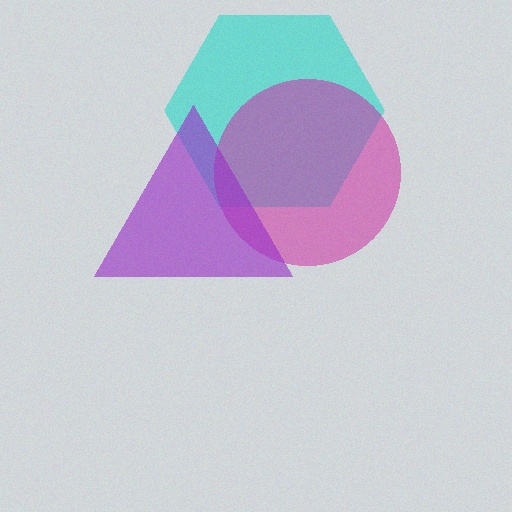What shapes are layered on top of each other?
The layered shapes are: a cyan hexagon, a magenta circle, a purple triangle.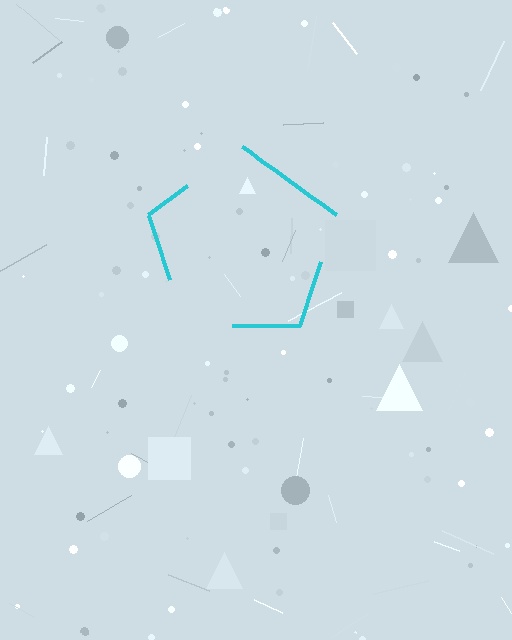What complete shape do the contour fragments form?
The contour fragments form a pentagon.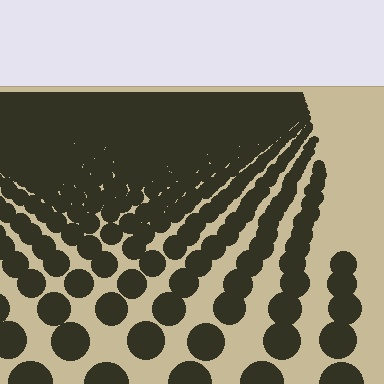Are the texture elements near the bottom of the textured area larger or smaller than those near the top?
Larger. Near the bottom, elements are closer to the viewer and appear at a bigger on-screen size.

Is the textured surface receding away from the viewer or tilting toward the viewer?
The surface is receding away from the viewer. Texture elements get smaller and denser toward the top.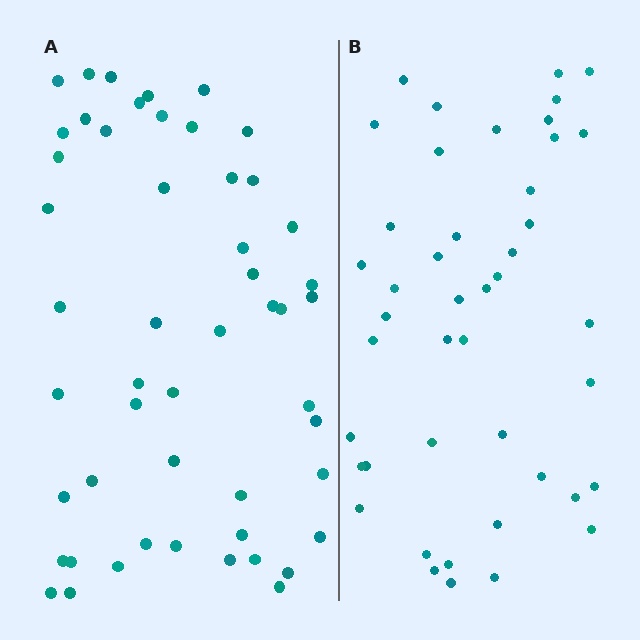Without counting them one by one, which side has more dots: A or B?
Region A (the left region) has more dots.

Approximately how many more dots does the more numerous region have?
Region A has roughly 8 or so more dots than region B.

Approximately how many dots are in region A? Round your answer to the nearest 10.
About 50 dots. (The exact count is 51, which rounds to 50.)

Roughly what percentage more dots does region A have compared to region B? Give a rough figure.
About 15% more.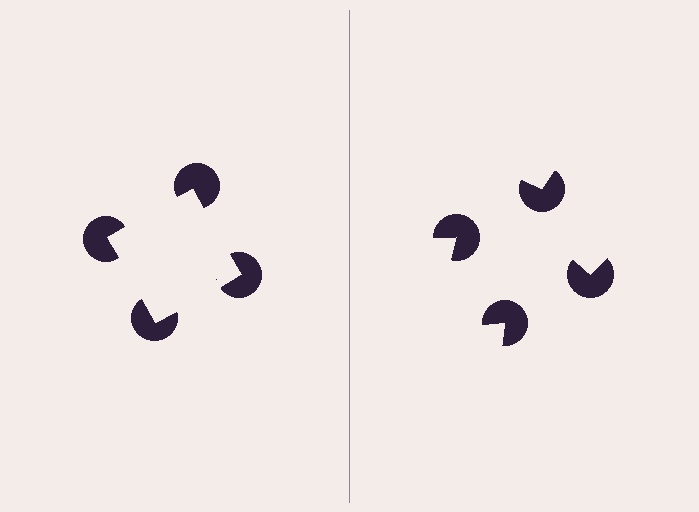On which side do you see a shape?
An illusory square appears on the left side. On the right side the wedge cuts are rotated, so no coherent shape forms.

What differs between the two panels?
The pac-man discs are positioned identically on both sides; only the wedge orientations differ. On the left they align to a square; on the right they are misaligned.